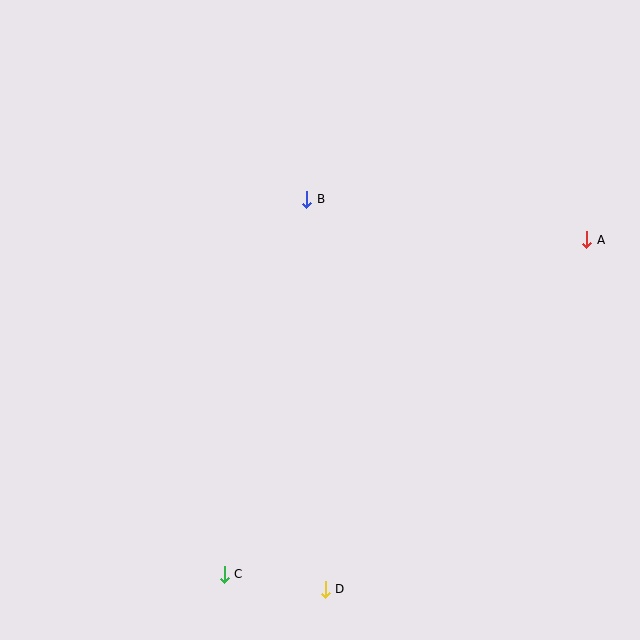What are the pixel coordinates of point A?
Point A is at (587, 240).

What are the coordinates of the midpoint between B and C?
The midpoint between B and C is at (266, 387).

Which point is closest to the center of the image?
Point B at (307, 199) is closest to the center.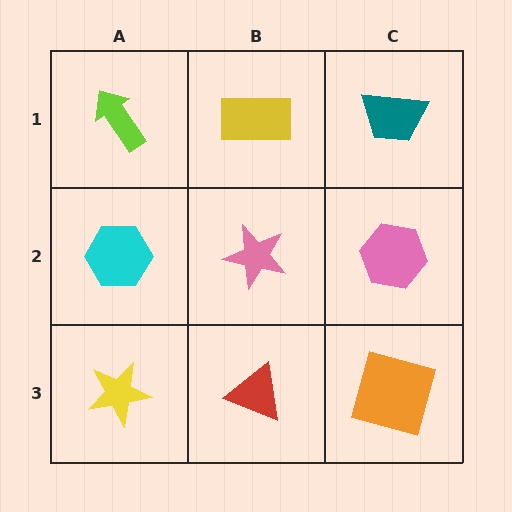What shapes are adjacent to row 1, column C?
A pink hexagon (row 2, column C), a yellow rectangle (row 1, column B).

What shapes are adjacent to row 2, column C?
A teal trapezoid (row 1, column C), an orange square (row 3, column C), a pink star (row 2, column B).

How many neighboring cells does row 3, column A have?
2.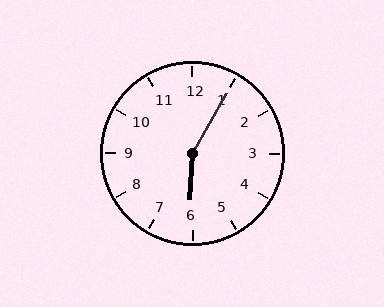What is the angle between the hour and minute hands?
Approximately 152 degrees.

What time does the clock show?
6:05.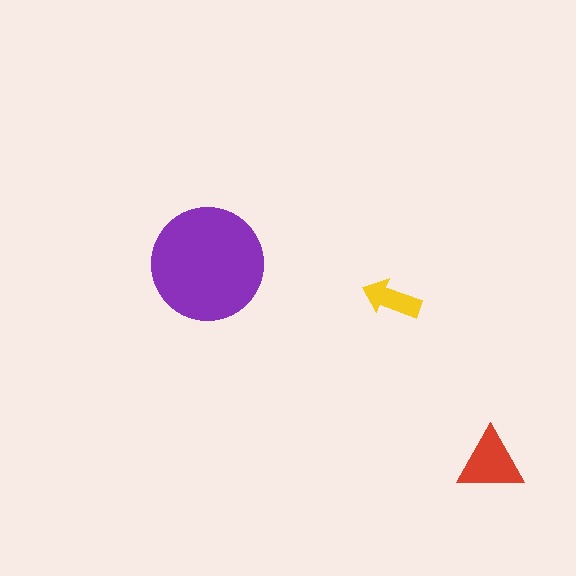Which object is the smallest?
The yellow arrow.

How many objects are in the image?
There are 3 objects in the image.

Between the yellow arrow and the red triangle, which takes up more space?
The red triangle.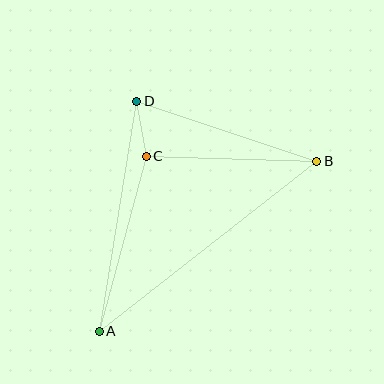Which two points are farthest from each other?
Points A and B are farthest from each other.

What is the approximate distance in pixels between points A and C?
The distance between A and C is approximately 181 pixels.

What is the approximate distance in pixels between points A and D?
The distance between A and D is approximately 233 pixels.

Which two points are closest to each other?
Points C and D are closest to each other.